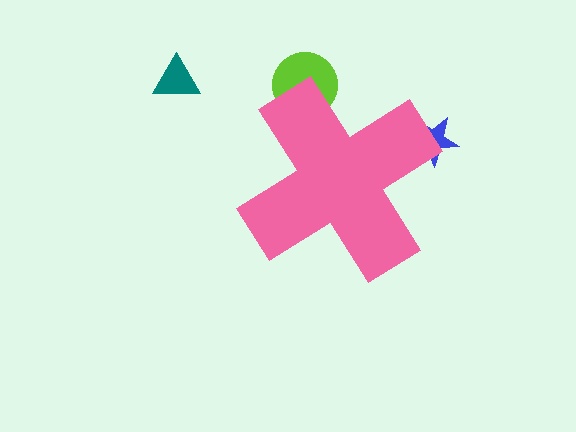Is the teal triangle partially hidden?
No, the teal triangle is fully visible.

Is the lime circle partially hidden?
Yes, the lime circle is partially hidden behind the pink cross.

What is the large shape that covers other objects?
A pink cross.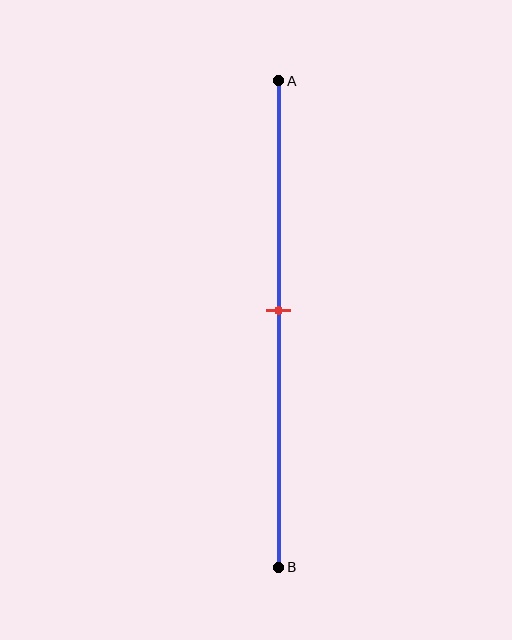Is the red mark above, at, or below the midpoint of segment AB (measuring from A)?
The red mark is approximately at the midpoint of segment AB.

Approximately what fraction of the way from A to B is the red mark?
The red mark is approximately 45% of the way from A to B.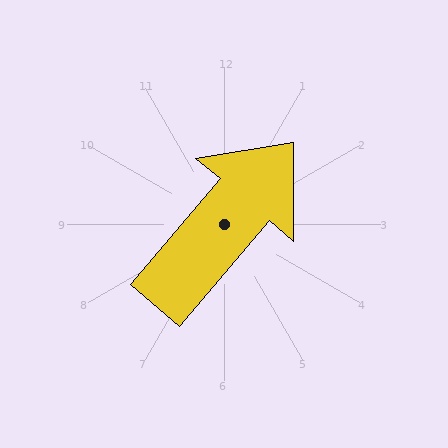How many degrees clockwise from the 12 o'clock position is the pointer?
Approximately 40 degrees.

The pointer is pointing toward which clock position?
Roughly 1 o'clock.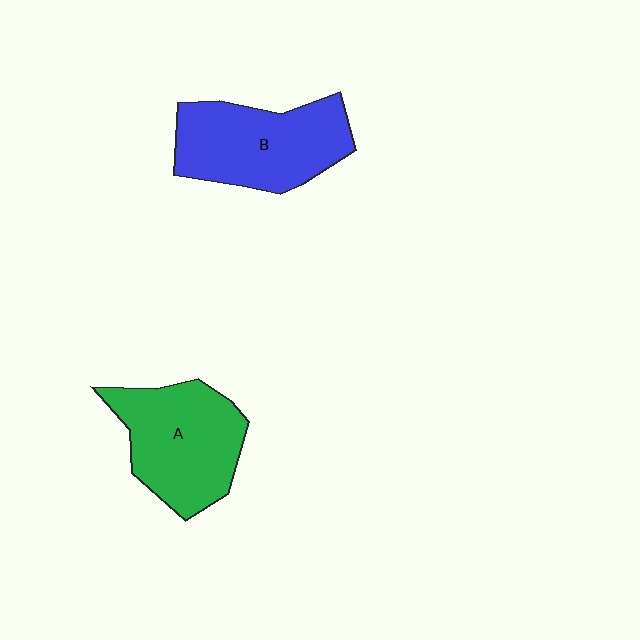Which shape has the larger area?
Shape B (blue).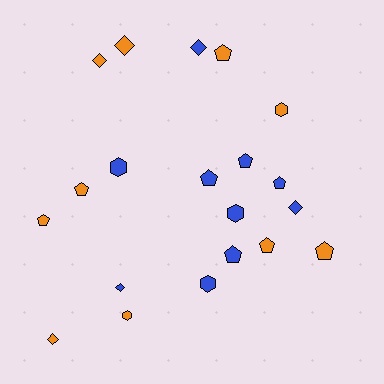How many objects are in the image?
There are 20 objects.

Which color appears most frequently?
Blue, with 10 objects.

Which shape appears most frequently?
Pentagon, with 9 objects.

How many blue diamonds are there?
There are 3 blue diamonds.